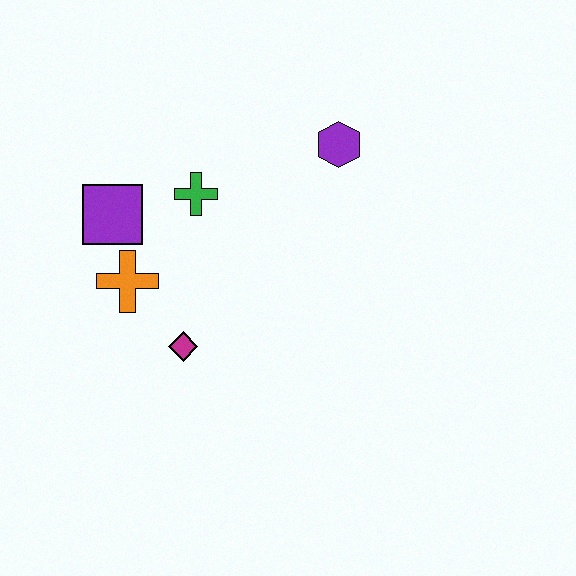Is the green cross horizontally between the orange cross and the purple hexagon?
Yes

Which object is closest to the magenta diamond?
The orange cross is closest to the magenta diamond.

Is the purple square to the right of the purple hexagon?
No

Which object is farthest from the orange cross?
The purple hexagon is farthest from the orange cross.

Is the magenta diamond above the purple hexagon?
No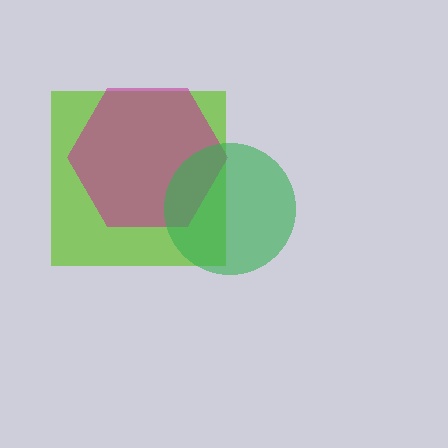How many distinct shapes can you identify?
There are 3 distinct shapes: a lime square, a magenta hexagon, a green circle.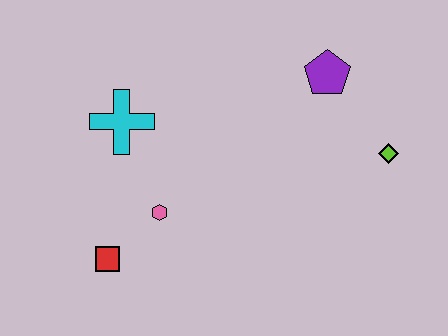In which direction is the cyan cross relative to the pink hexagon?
The cyan cross is above the pink hexagon.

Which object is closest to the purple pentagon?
The lime diamond is closest to the purple pentagon.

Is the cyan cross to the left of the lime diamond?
Yes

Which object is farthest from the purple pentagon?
The red square is farthest from the purple pentagon.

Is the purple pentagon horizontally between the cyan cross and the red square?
No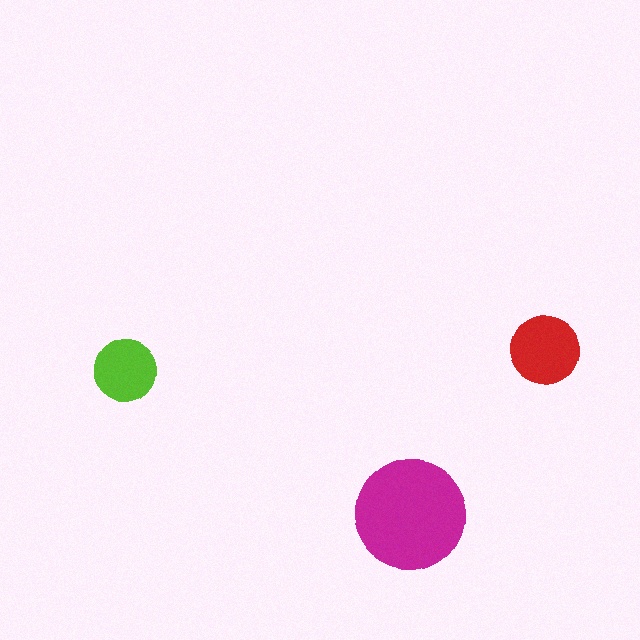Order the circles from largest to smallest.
the magenta one, the red one, the lime one.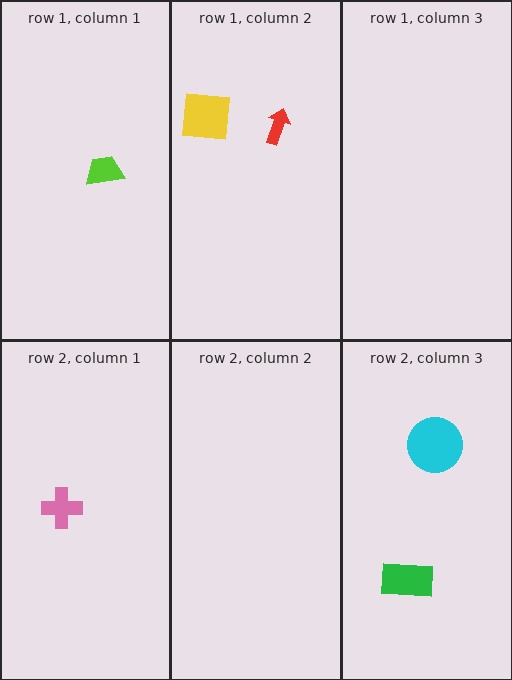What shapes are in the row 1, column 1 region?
The lime trapezoid.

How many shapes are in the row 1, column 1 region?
1.